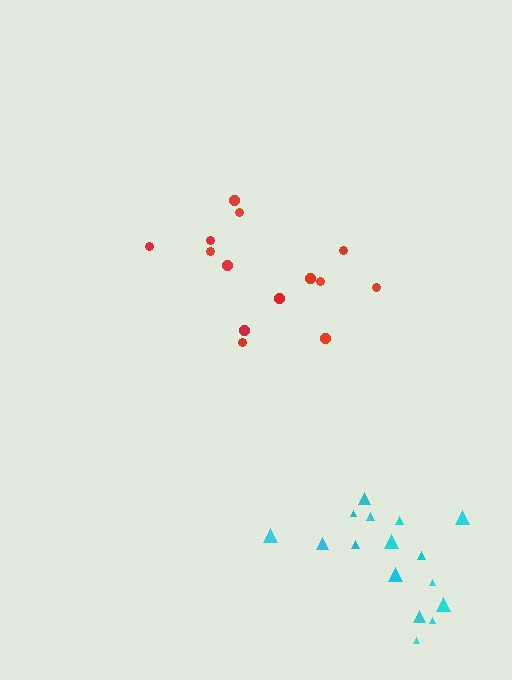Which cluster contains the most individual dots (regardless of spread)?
Cyan (16).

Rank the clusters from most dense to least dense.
cyan, red.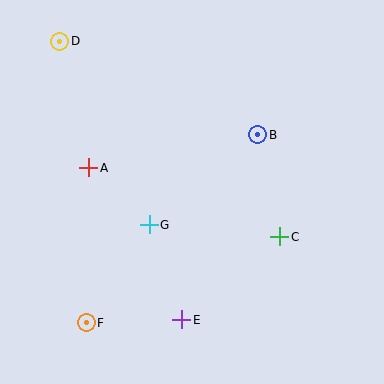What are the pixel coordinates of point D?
Point D is at (60, 41).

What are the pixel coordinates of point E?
Point E is at (182, 320).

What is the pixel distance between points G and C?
The distance between G and C is 131 pixels.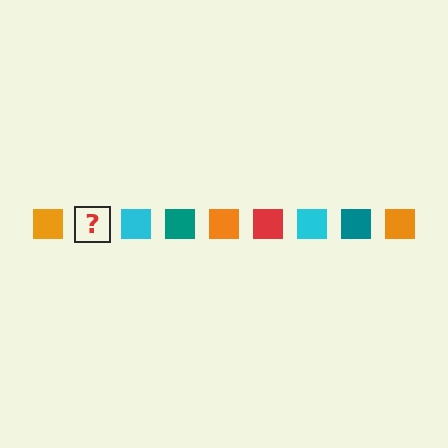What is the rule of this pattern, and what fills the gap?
The rule is that the pattern cycles through orange, red, cyan, teal squares. The gap should be filled with a red square.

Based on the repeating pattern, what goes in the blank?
The blank should be a red square.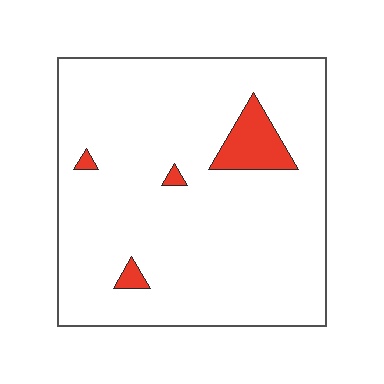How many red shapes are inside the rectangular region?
4.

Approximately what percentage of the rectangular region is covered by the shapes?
Approximately 5%.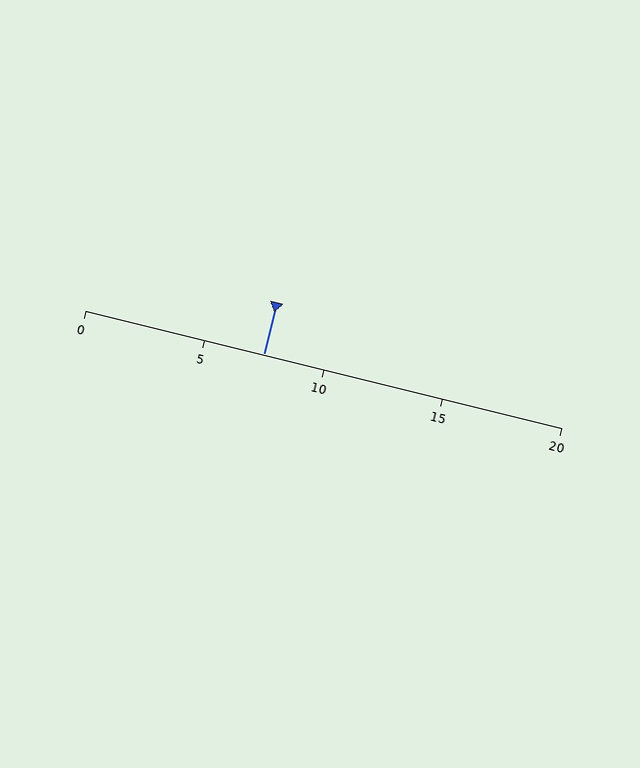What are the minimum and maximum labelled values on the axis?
The axis runs from 0 to 20.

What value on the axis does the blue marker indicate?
The marker indicates approximately 7.5.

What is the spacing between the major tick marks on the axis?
The major ticks are spaced 5 apart.